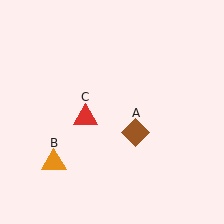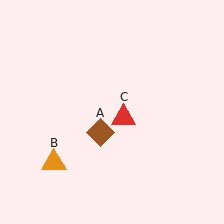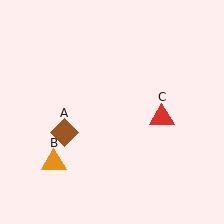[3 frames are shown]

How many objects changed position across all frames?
2 objects changed position: brown diamond (object A), red triangle (object C).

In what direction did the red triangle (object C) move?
The red triangle (object C) moved right.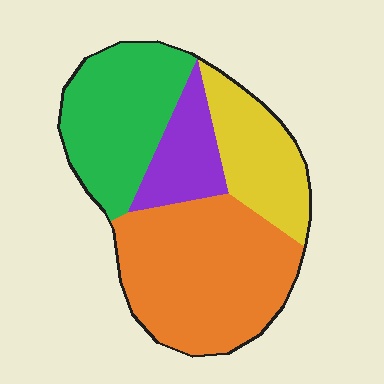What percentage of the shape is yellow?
Yellow covers 19% of the shape.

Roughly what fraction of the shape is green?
Green takes up about one quarter (1/4) of the shape.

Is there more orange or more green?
Orange.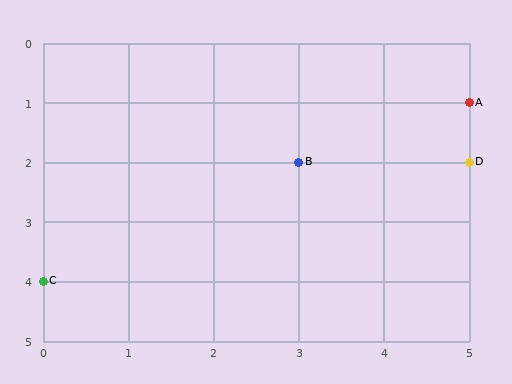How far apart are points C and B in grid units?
Points C and B are 3 columns and 2 rows apart (about 3.6 grid units diagonally).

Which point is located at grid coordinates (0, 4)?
Point C is at (0, 4).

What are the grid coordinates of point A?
Point A is at grid coordinates (5, 1).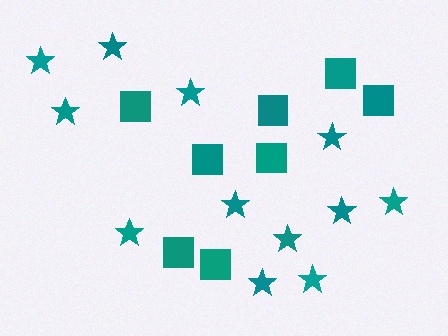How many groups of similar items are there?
There are 2 groups: one group of squares (8) and one group of stars (12).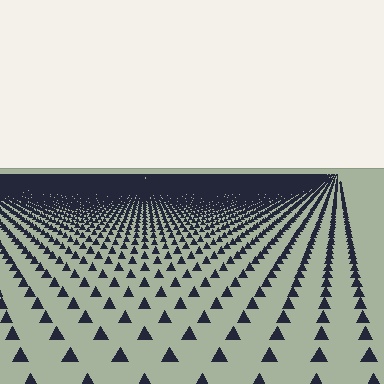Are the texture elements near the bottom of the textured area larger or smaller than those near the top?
Larger. Near the bottom, elements are closer to the viewer and appear at a bigger on-screen size.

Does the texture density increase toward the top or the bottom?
Density increases toward the top.